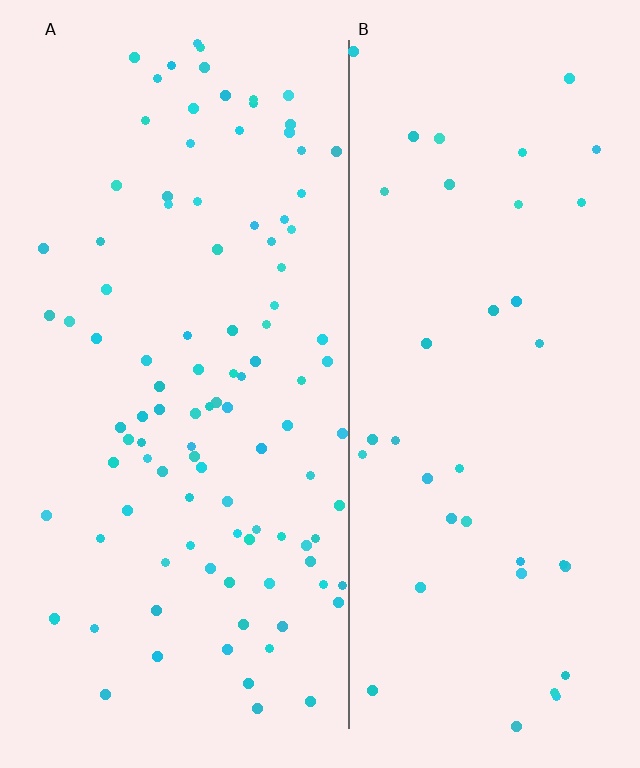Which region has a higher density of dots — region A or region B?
A (the left).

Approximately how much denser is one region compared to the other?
Approximately 2.7× — region A over region B.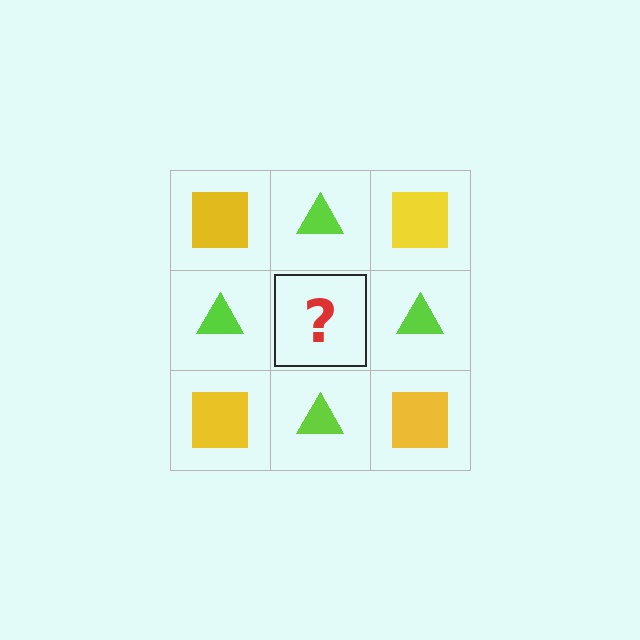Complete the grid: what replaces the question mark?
The question mark should be replaced with a yellow square.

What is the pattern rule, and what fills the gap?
The rule is that it alternates yellow square and lime triangle in a checkerboard pattern. The gap should be filled with a yellow square.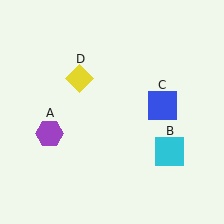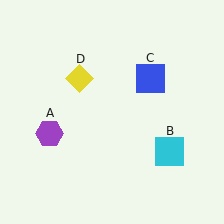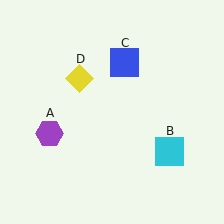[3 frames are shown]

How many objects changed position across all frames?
1 object changed position: blue square (object C).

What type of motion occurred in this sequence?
The blue square (object C) rotated counterclockwise around the center of the scene.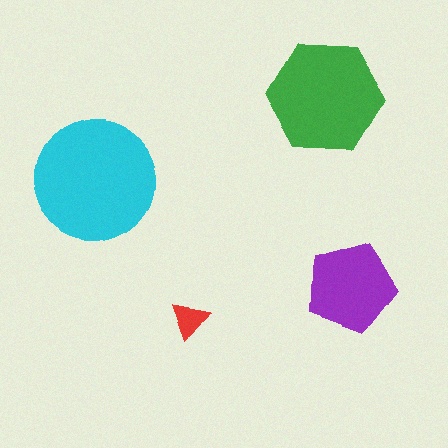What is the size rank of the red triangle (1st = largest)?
4th.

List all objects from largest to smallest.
The cyan circle, the green hexagon, the purple pentagon, the red triangle.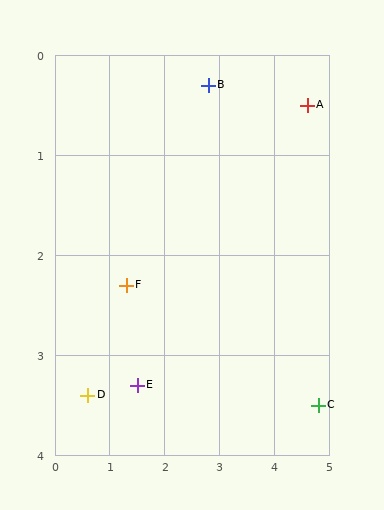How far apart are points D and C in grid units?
Points D and C are about 4.2 grid units apart.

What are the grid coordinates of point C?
Point C is at approximately (4.8, 3.5).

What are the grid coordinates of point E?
Point E is at approximately (1.5, 3.3).